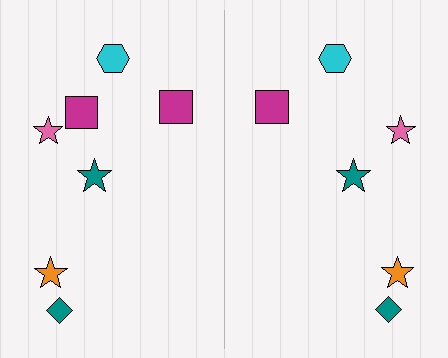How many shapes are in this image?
There are 13 shapes in this image.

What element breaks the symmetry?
A magenta square is missing from the right side.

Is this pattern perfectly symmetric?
No, the pattern is not perfectly symmetric. A magenta square is missing from the right side.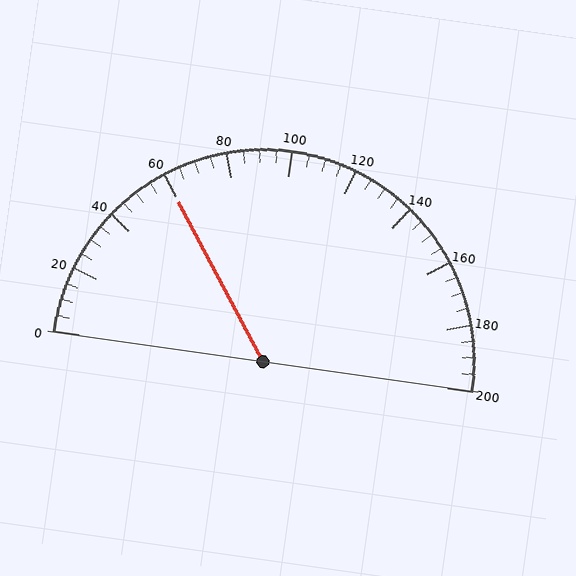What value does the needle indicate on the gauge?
The needle indicates approximately 60.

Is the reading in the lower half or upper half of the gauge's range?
The reading is in the lower half of the range (0 to 200).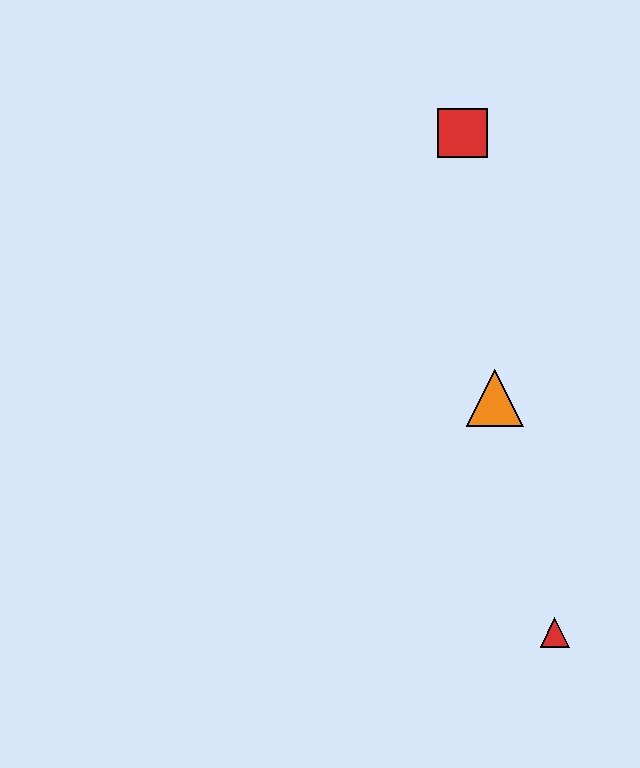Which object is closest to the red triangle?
The orange triangle is closest to the red triangle.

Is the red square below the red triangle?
No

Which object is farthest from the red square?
The red triangle is farthest from the red square.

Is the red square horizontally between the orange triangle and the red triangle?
No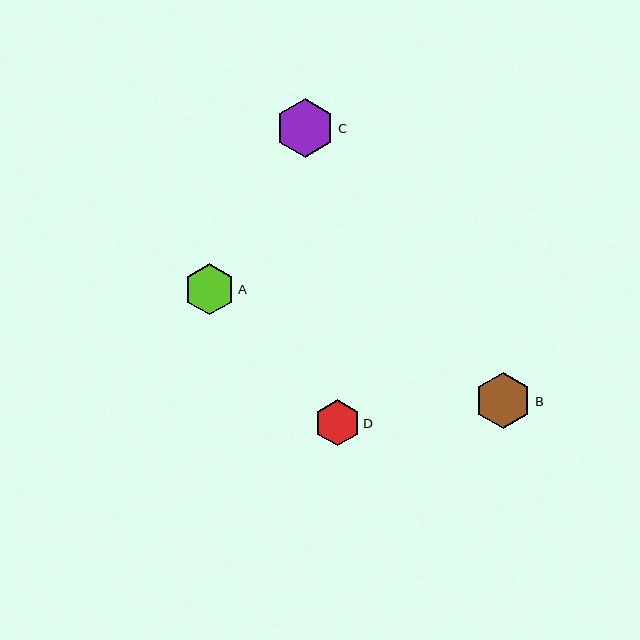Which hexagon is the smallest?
Hexagon D is the smallest with a size of approximately 46 pixels.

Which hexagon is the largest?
Hexagon C is the largest with a size of approximately 59 pixels.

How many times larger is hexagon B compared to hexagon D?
Hexagon B is approximately 1.2 times the size of hexagon D.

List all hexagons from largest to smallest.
From largest to smallest: C, B, A, D.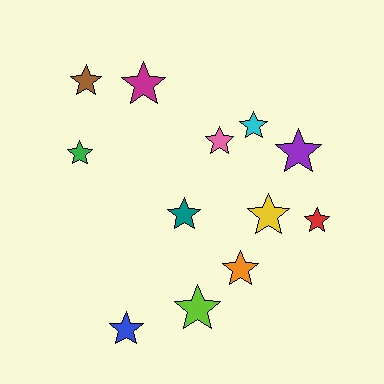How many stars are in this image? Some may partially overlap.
There are 12 stars.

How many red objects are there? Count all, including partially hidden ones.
There is 1 red object.